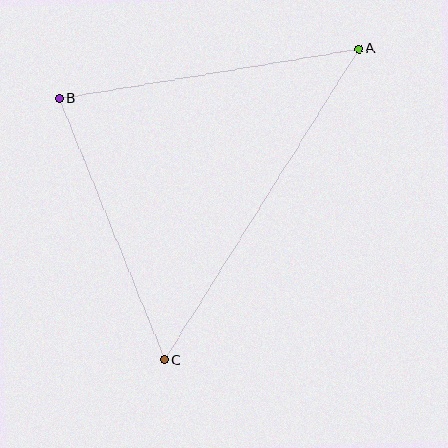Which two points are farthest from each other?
Points A and C are farthest from each other.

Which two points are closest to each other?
Points B and C are closest to each other.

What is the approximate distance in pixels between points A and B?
The distance between A and B is approximately 304 pixels.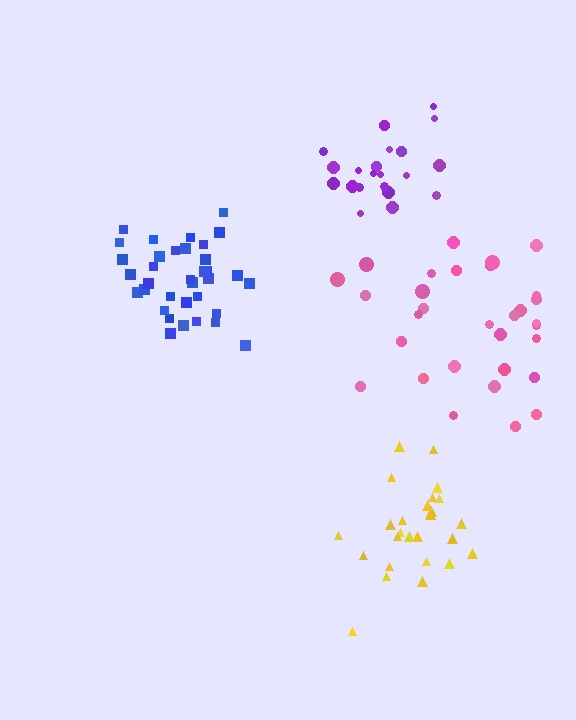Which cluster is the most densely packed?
Blue.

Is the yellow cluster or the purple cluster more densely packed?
Purple.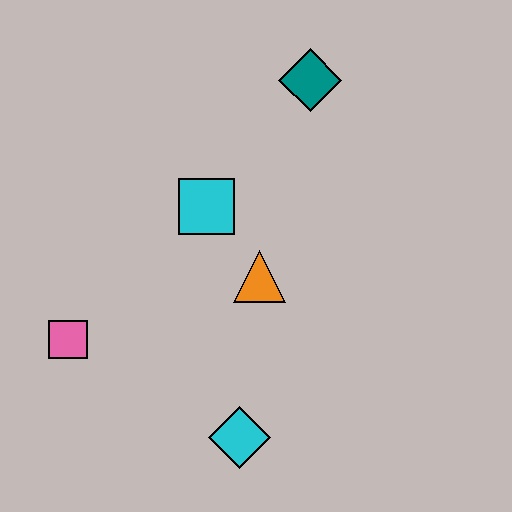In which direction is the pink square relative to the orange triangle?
The pink square is to the left of the orange triangle.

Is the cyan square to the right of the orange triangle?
No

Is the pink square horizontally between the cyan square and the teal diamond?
No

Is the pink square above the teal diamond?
No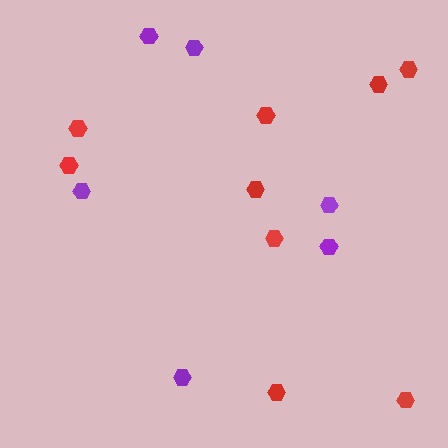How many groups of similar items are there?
There are 2 groups: one group of red hexagons (9) and one group of purple hexagons (6).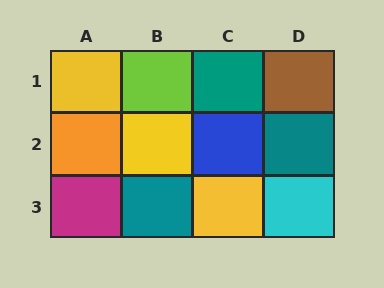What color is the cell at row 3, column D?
Cyan.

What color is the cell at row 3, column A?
Magenta.